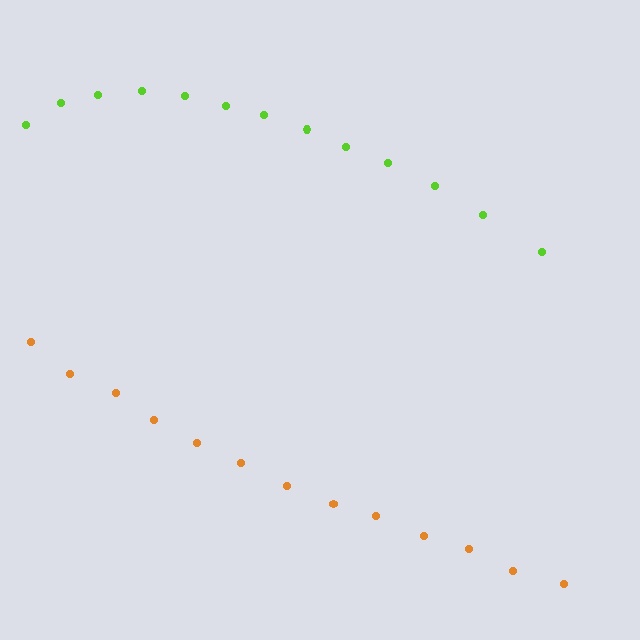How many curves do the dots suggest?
There are 2 distinct paths.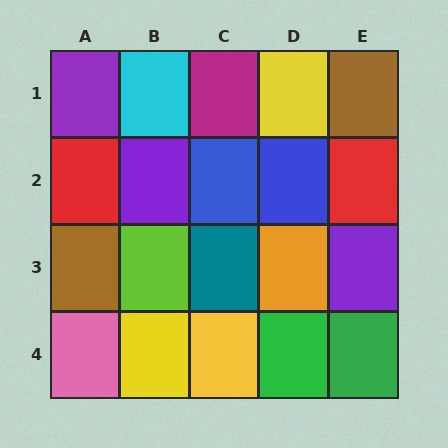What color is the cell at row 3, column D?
Orange.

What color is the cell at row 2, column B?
Purple.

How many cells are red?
2 cells are red.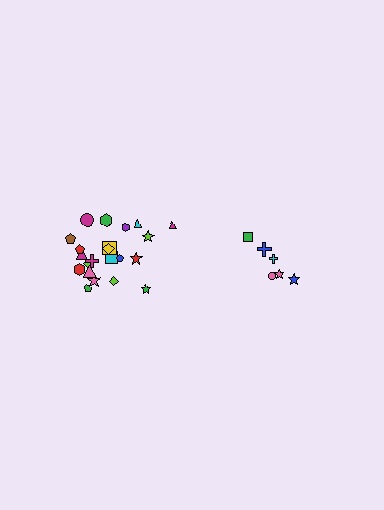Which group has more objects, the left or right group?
The left group.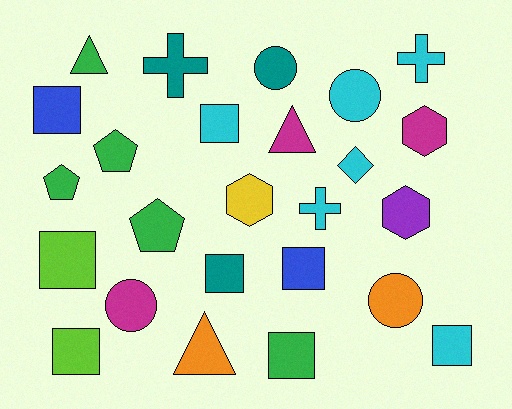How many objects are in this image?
There are 25 objects.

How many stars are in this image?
There are no stars.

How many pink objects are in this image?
There are no pink objects.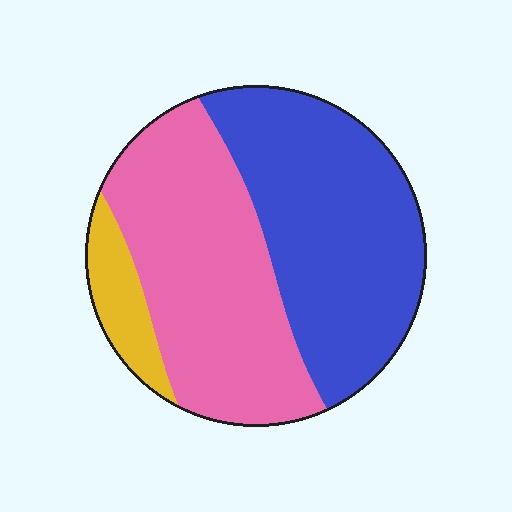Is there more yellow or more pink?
Pink.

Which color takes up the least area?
Yellow, at roughly 10%.